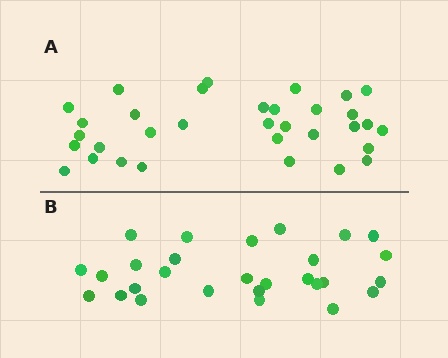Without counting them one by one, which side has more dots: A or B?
Region A (the top region) has more dots.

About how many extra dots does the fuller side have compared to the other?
Region A has about 5 more dots than region B.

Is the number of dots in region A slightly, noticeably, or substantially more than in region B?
Region A has only slightly more — the two regions are fairly close. The ratio is roughly 1.2 to 1.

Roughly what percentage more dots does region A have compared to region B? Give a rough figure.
About 20% more.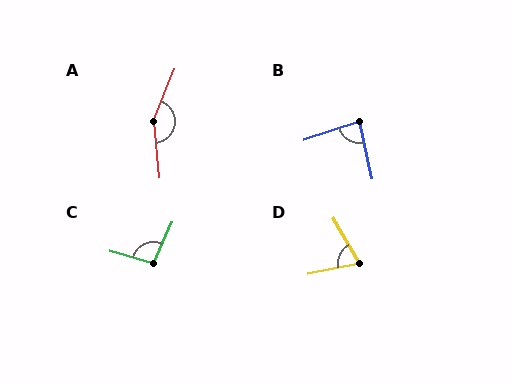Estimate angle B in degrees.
Approximately 84 degrees.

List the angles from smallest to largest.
D (71°), B (84°), C (98°), A (152°).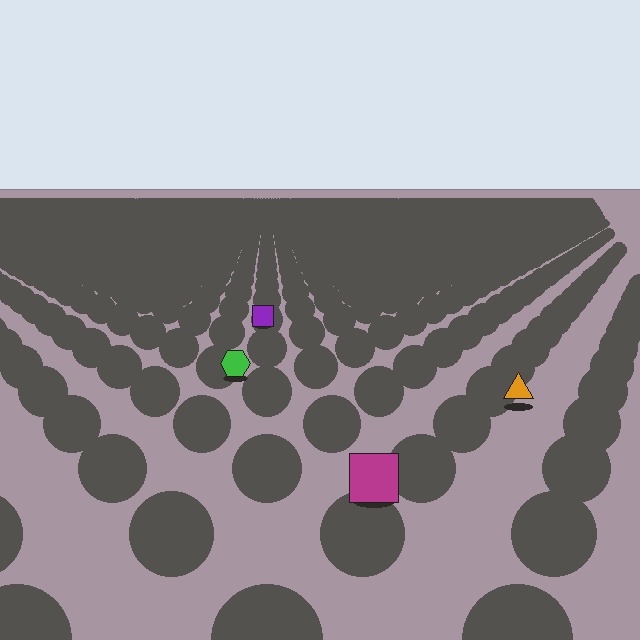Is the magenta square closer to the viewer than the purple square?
Yes. The magenta square is closer — you can tell from the texture gradient: the ground texture is coarser near it.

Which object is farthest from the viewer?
The purple square is farthest from the viewer. It appears smaller and the ground texture around it is denser.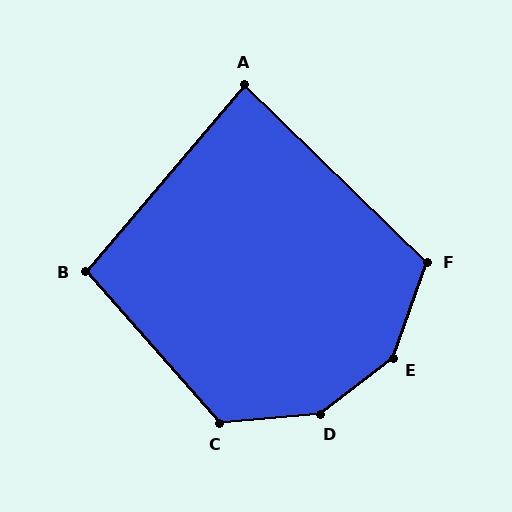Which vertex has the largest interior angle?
D, at approximately 147 degrees.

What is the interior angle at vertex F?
Approximately 115 degrees (obtuse).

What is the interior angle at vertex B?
Approximately 98 degrees (obtuse).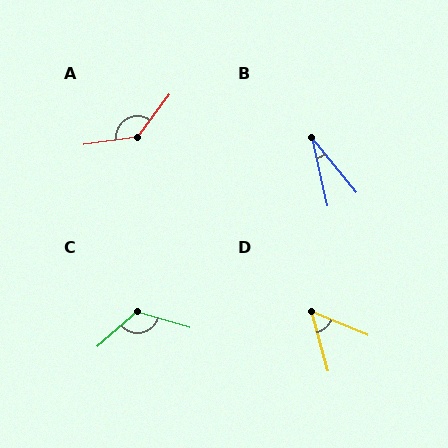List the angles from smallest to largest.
B (27°), D (52°), C (123°), A (135°).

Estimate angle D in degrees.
Approximately 52 degrees.